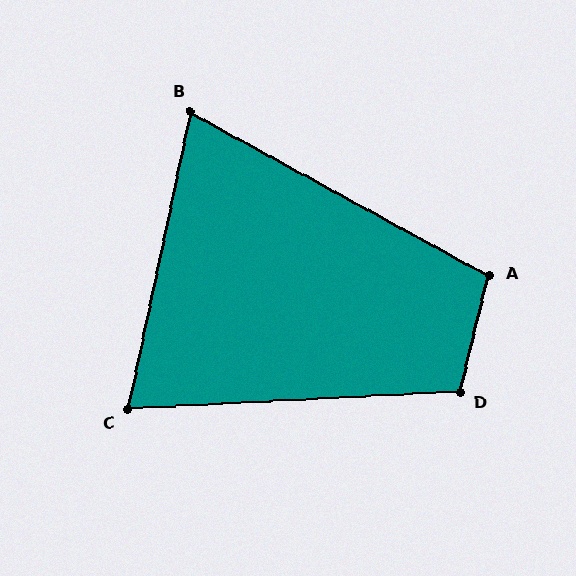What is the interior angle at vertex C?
Approximately 75 degrees (acute).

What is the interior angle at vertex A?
Approximately 105 degrees (obtuse).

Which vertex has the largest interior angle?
D, at approximately 107 degrees.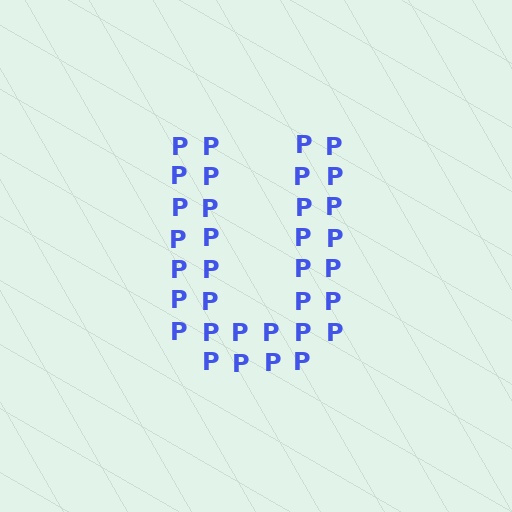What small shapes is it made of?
It is made of small letter P's.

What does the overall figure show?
The overall figure shows the letter U.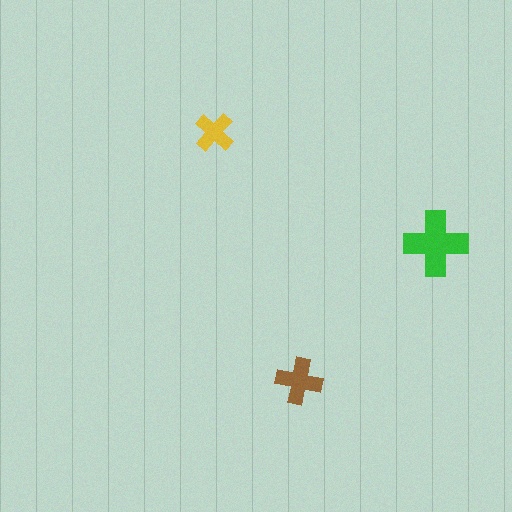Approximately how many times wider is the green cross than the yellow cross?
About 1.5 times wider.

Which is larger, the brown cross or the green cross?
The green one.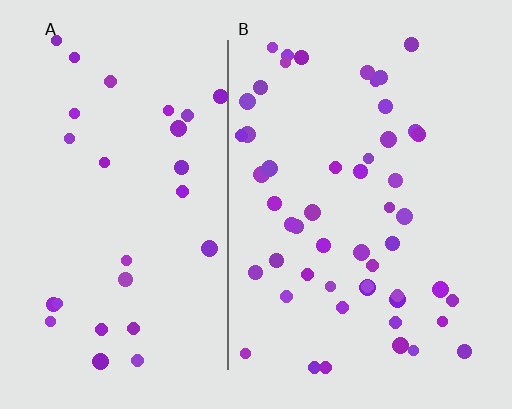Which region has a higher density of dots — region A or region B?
B (the right).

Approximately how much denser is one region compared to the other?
Approximately 1.8× — region B over region A.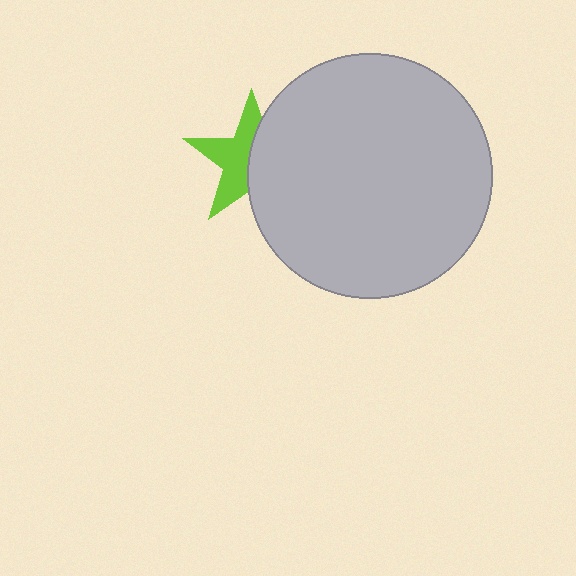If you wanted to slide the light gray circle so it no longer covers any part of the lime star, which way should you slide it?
Slide it right — that is the most direct way to separate the two shapes.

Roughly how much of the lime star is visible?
About half of it is visible (roughly 52%).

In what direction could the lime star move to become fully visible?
The lime star could move left. That would shift it out from behind the light gray circle entirely.